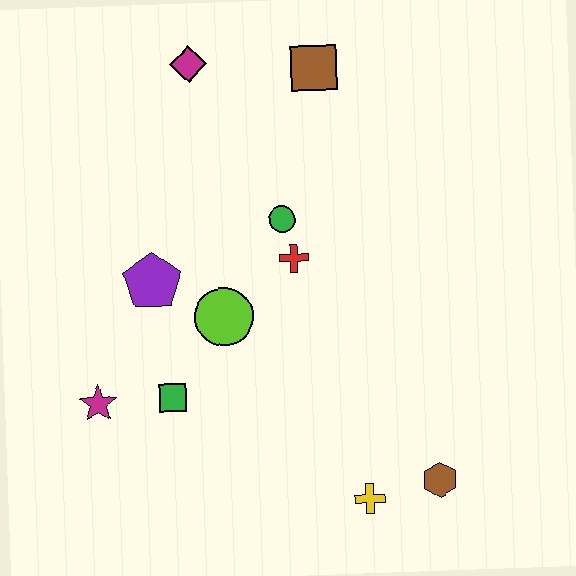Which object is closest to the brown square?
The magenta diamond is closest to the brown square.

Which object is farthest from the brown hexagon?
The magenta diamond is farthest from the brown hexagon.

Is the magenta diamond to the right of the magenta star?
Yes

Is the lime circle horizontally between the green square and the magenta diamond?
No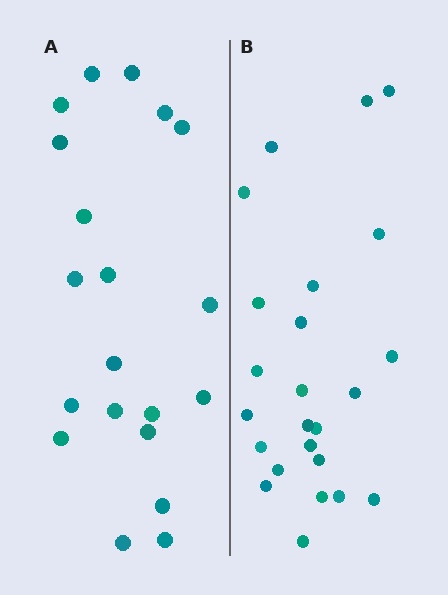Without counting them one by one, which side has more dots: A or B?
Region B (the right region) has more dots.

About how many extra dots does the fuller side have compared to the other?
Region B has about 4 more dots than region A.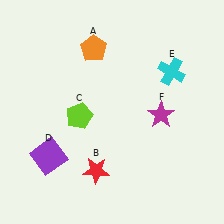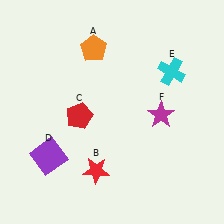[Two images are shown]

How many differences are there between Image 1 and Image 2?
There is 1 difference between the two images.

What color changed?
The pentagon (C) changed from lime in Image 1 to red in Image 2.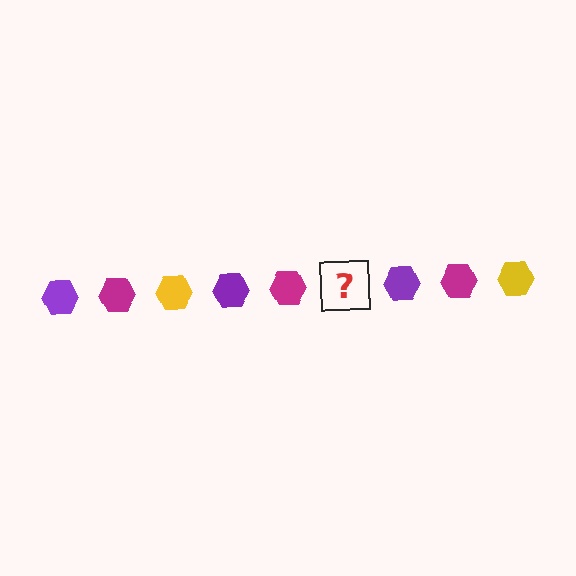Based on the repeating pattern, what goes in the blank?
The blank should be a yellow hexagon.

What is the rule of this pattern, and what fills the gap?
The rule is that the pattern cycles through purple, magenta, yellow hexagons. The gap should be filled with a yellow hexagon.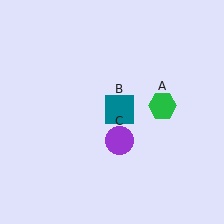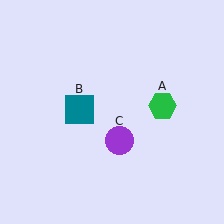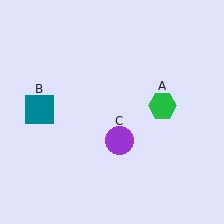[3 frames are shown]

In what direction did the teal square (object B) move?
The teal square (object B) moved left.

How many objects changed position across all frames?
1 object changed position: teal square (object B).